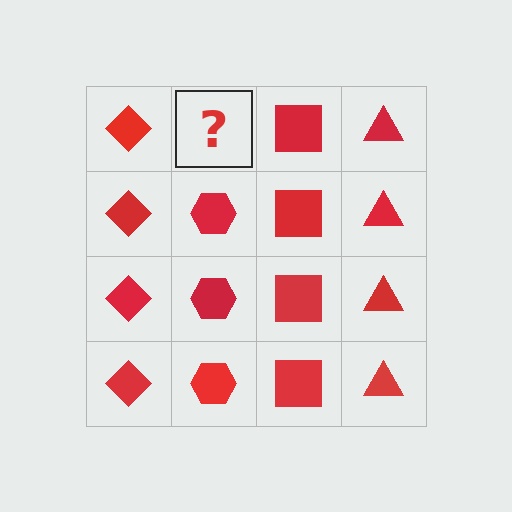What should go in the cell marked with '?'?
The missing cell should contain a red hexagon.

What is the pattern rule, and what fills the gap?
The rule is that each column has a consistent shape. The gap should be filled with a red hexagon.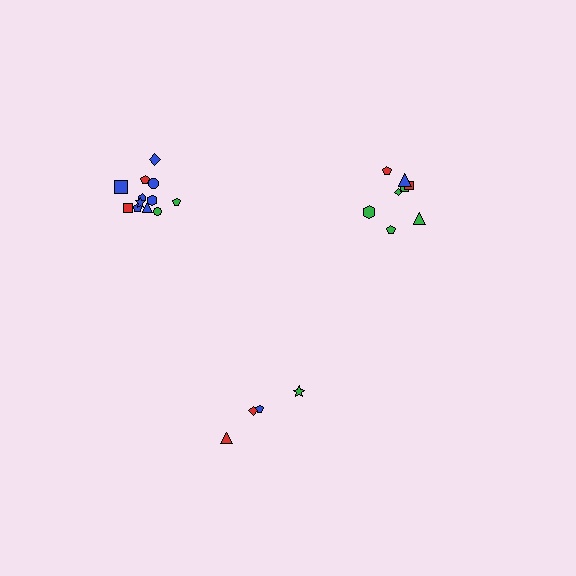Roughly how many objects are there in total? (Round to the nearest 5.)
Roughly 25 objects in total.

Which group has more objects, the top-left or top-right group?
The top-left group.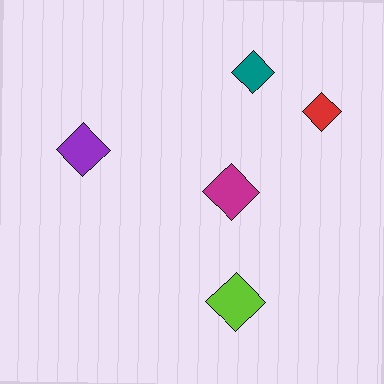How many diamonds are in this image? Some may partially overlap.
There are 5 diamonds.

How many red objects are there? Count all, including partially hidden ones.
There is 1 red object.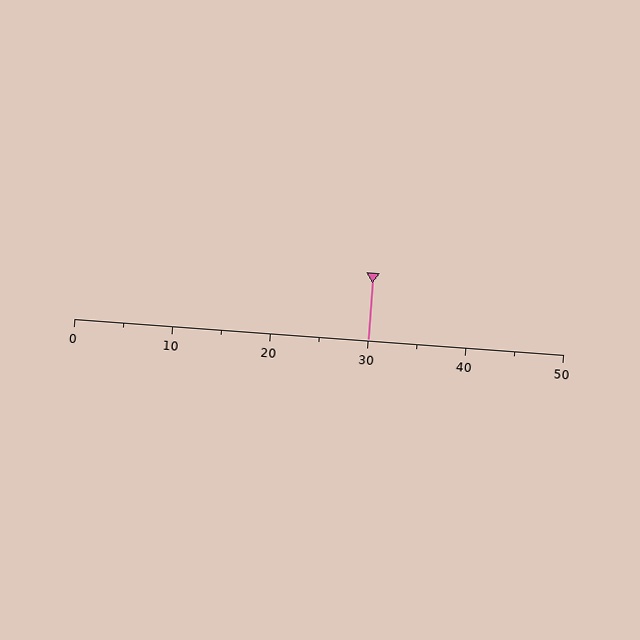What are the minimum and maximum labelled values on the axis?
The axis runs from 0 to 50.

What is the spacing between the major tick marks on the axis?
The major ticks are spaced 10 apart.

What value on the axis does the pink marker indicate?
The marker indicates approximately 30.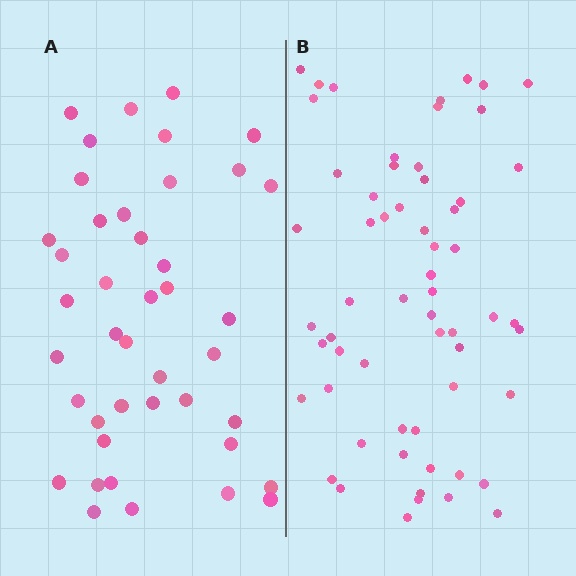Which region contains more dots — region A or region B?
Region B (the right region) has more dots.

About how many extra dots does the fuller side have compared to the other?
Region B has approximately 20 more dots than region A.